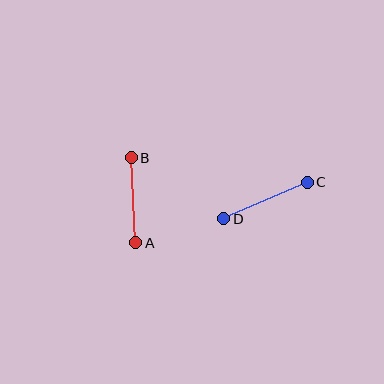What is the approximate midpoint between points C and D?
The midpoint is at approximately (265, 200) pixels.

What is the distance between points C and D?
The distance is approximately 91 pixels.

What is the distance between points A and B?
The distance is approximately 85 pixels.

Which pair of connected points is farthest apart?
Points C and D are farthest apart.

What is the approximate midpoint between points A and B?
The midpoint is at approximately (134, 200) pixels.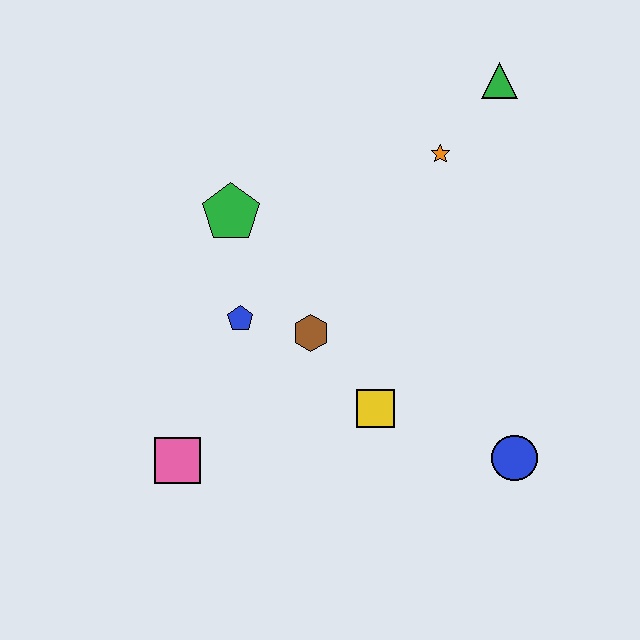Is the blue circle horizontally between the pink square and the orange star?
No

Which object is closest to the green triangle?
The orange star is closest to the green triangle.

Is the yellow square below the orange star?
Yes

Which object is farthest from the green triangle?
The pink square is farthest from the green triangle.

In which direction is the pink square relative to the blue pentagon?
The pink square is below the blue pentagon.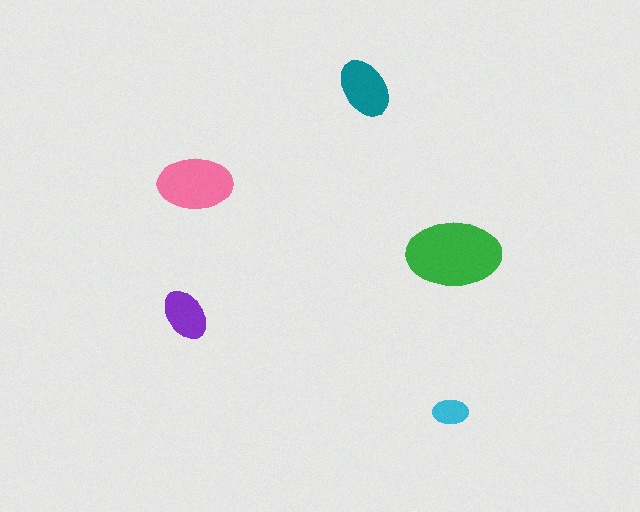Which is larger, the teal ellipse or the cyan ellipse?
The teal one.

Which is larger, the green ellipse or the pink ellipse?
The green one.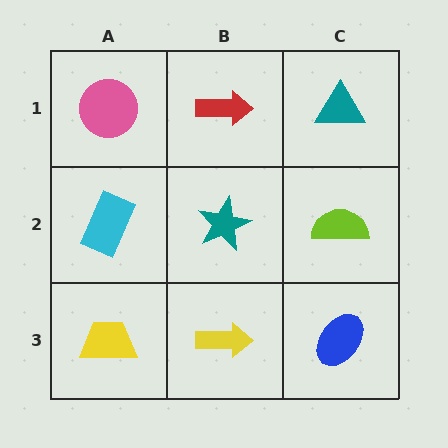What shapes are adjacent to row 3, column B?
A teal star (row 2, column B), a yellow trapezoid (row 3, column A), a blue ellipse (row 3, column C).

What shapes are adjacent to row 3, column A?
A cyan rectangle (row 2, column A), a yellow arrow (row 3, column B).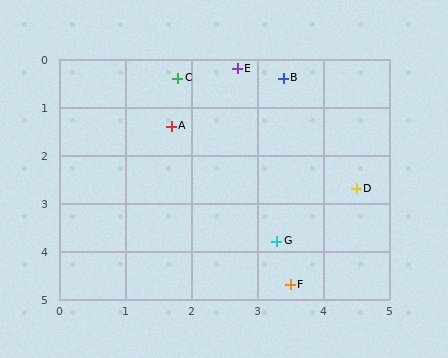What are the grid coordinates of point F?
Point F is at approximately (3.5, 4.7).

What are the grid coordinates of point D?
Point D is at approximately (4.5, 2.7).